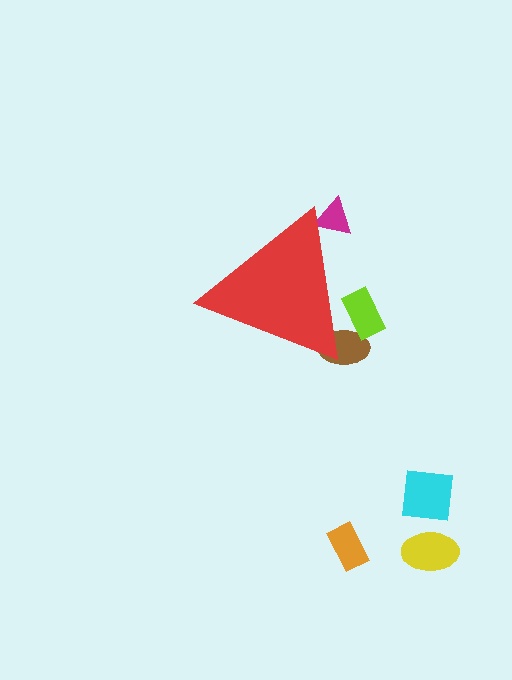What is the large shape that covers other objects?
A red triangle.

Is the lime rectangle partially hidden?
Yes, the lime rectangle is partially hidden behind the red triangle.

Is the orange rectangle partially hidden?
No, the orange rectangle is fully visible.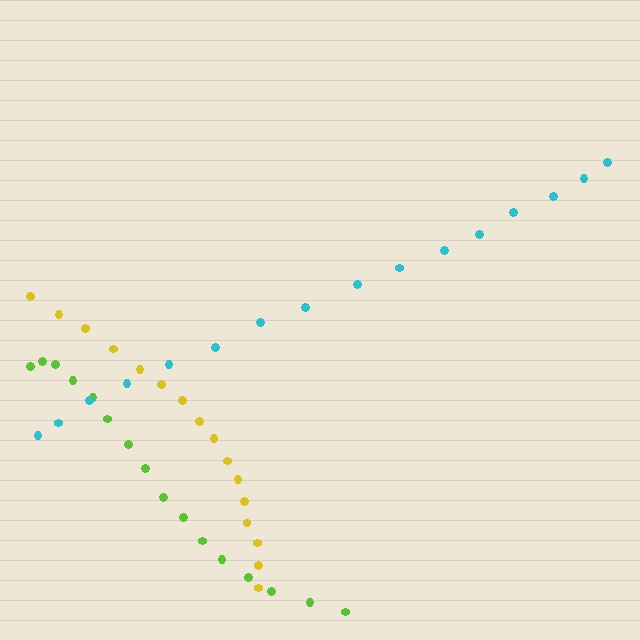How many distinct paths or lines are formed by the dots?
There are 3 distinct paths.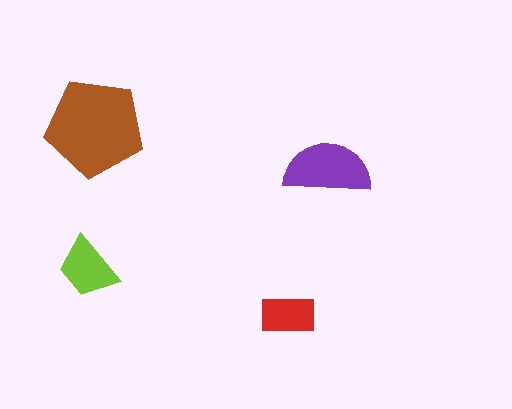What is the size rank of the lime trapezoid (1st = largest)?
3rd.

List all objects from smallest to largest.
The red rectangle, the lime trapezoid, the purple semicircle, the brown pentagon.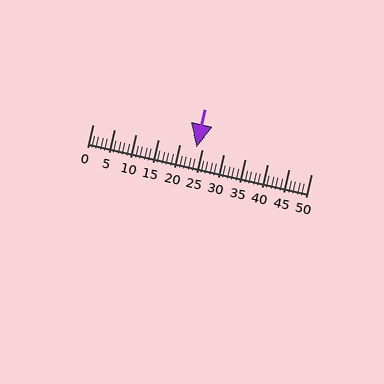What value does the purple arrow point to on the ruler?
The purple arrow points to approximately 24.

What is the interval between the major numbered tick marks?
The major tick marks are spaced 5 units apart.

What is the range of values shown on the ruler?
The ruler shows values from 0 to 50.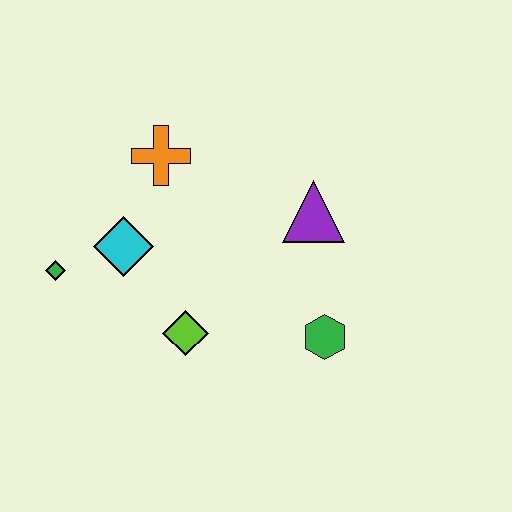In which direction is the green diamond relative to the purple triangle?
The green diamond is to the left of the purple triangle.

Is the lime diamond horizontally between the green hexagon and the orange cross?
Yes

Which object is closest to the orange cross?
The cyan diamond is closest to the orange cross.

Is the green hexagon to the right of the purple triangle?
Yes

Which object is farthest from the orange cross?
The green hexagon is farthest from the orange cross.